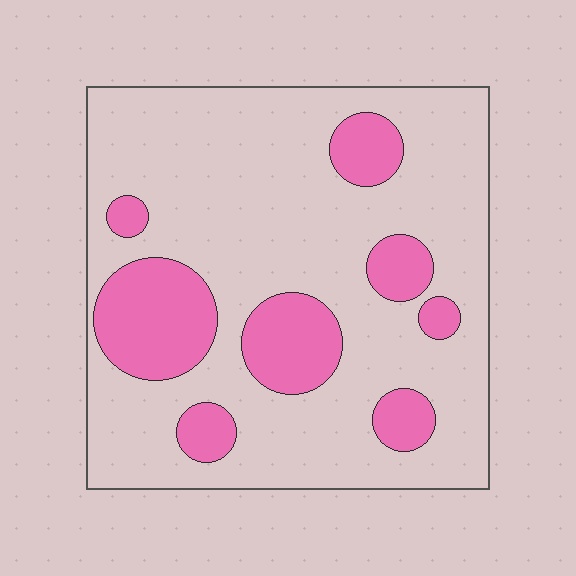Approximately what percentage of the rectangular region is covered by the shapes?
Approximately 25%.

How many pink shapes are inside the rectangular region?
8.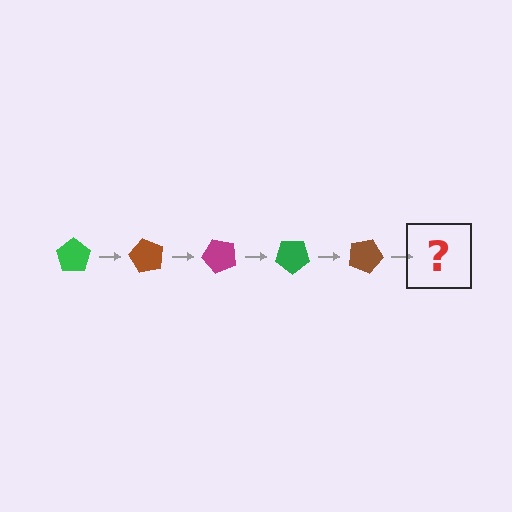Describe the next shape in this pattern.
It should be a magenta pentagon, rotated 300 degrees from the start.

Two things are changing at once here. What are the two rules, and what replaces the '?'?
The two rules are that it rotates 60 degrees each step and the color cycles through green, brown, and magenta. The '?' should be a magenta pentagon, rotated 300 degrees from the start.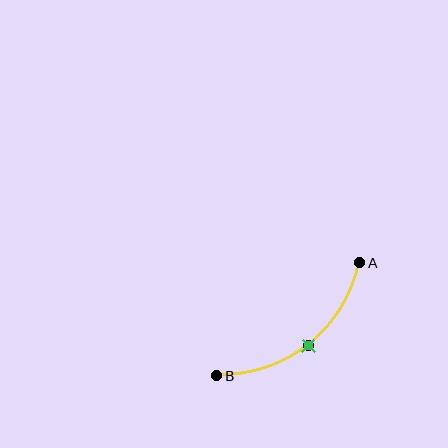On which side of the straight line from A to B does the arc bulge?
The arc bulges below and to the right of the straight line connecting A and B.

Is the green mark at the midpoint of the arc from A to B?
Yes. The green mark lies on the arc at equal arc-length from both A and B — it is the arc midpoint.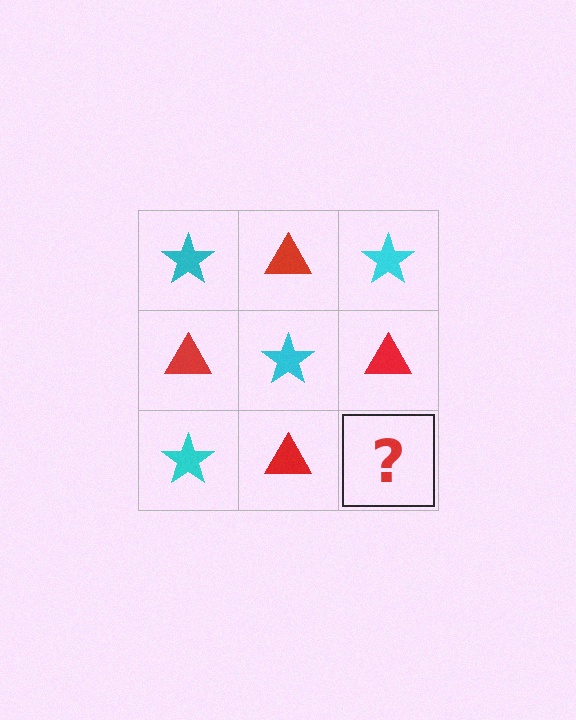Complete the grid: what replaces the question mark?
The question mark should be replaced with a cyan star.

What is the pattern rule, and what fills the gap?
The rule is that it alternates cyan star and red triangle in a checkerboard pattern. The gap should be filled with a cyan star.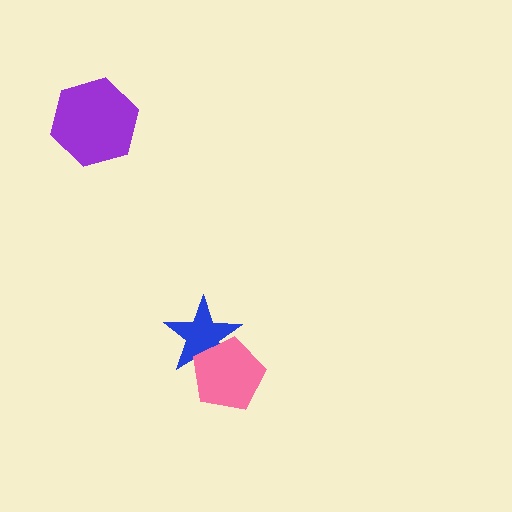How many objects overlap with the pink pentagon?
1 object overlaps with the pink pentagon.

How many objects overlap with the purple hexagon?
0 objects overlap with the purple hexagon.